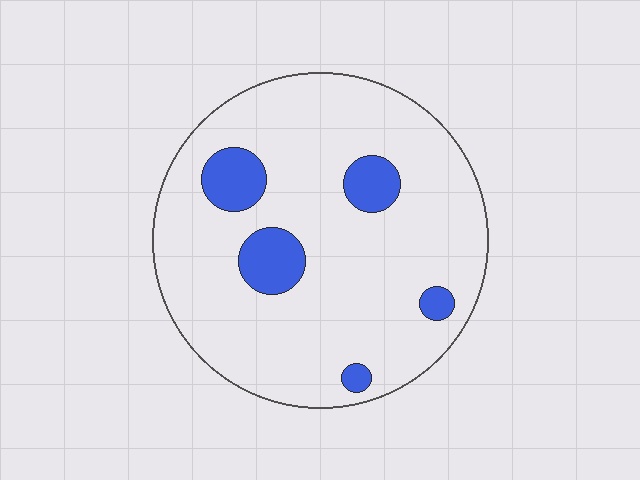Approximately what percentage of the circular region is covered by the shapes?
Approximately 15%.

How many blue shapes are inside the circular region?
5.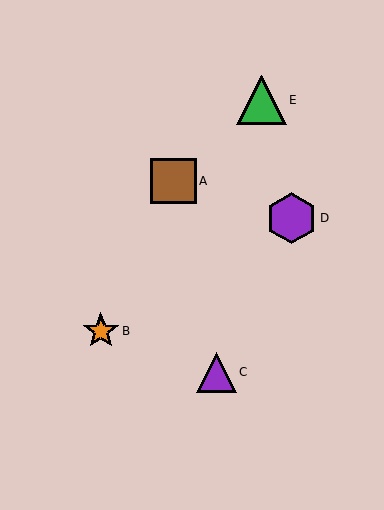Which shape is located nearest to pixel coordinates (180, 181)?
The brown square (labeled A) at (174, 181) is nearest to that location.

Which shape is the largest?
The purple hexagon (labeled D) is the largest.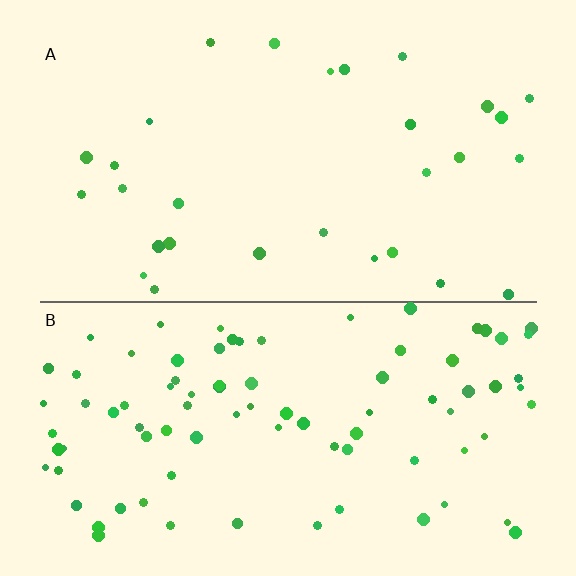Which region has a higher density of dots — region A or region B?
B (the bottom).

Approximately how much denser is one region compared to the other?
Approximately 2.9× — region B over region A.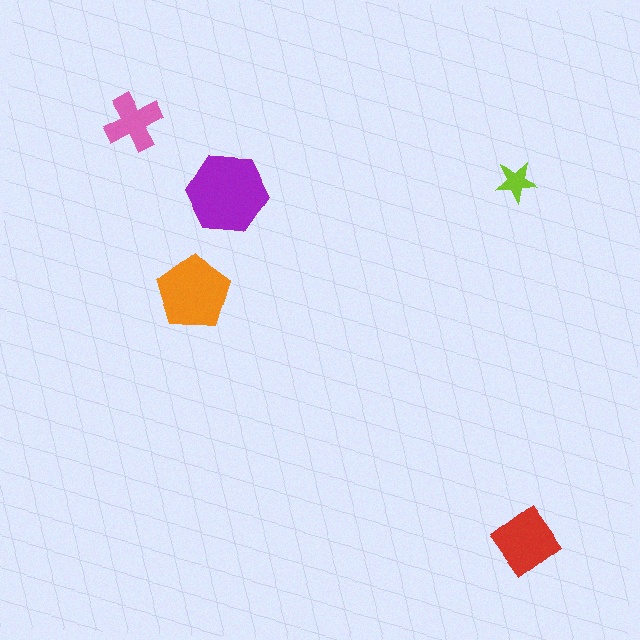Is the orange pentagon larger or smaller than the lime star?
Larger.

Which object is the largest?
The purple hexagon.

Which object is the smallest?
The lime star.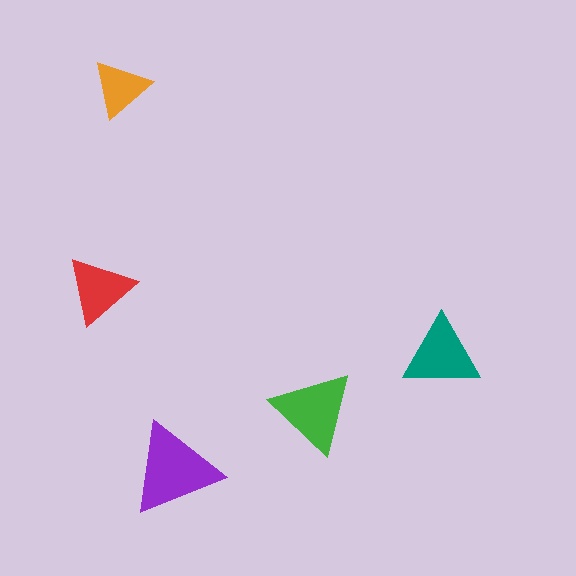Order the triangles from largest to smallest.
the purple one, the green one, the teal one, the red one, the orange one.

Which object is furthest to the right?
The teal triangle is rightmost.